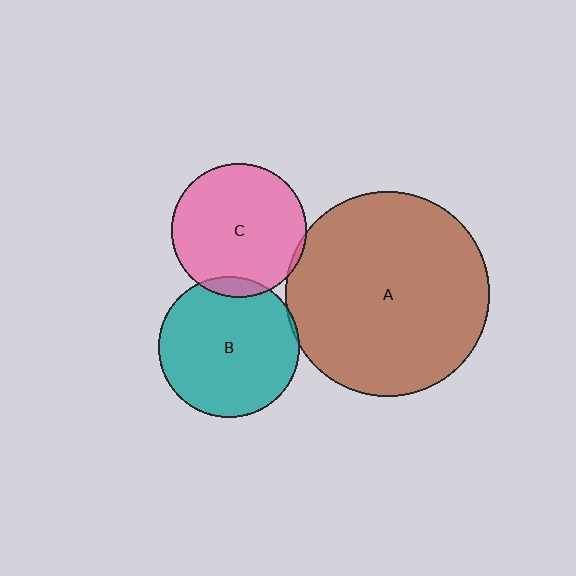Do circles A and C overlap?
Yes.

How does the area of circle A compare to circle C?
Approximately 2.3 times.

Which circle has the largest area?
Circle A (brown).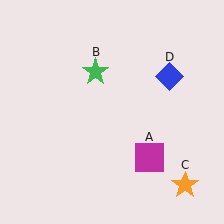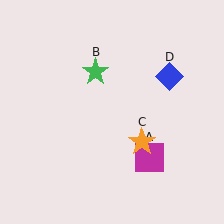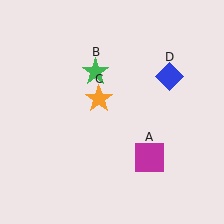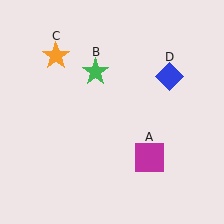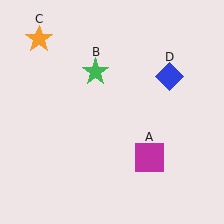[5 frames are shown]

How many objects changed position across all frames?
1 object changed position: orange star (object C).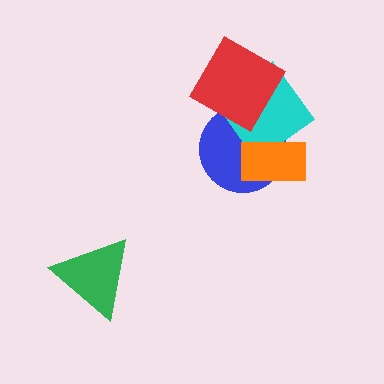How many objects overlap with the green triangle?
0 objects overlap with the green triangle.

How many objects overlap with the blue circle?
3 objects overlap with the blue circle.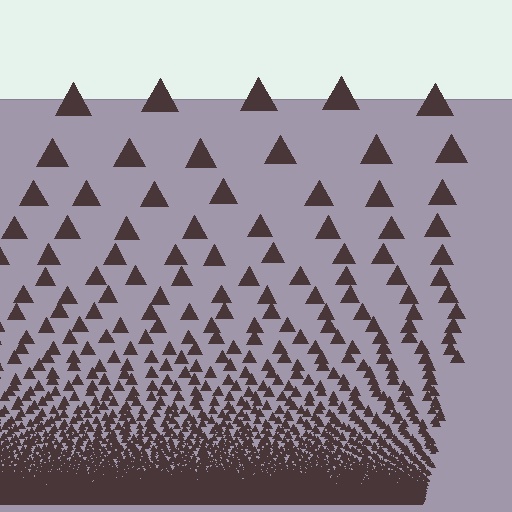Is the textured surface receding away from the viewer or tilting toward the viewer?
The surface appears to tilt toward the viewer. Texture elements get larger and sparser toward the top.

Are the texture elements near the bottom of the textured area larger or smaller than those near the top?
Smaller. The gradient is inverted — elements near the bottom are smaller and denser.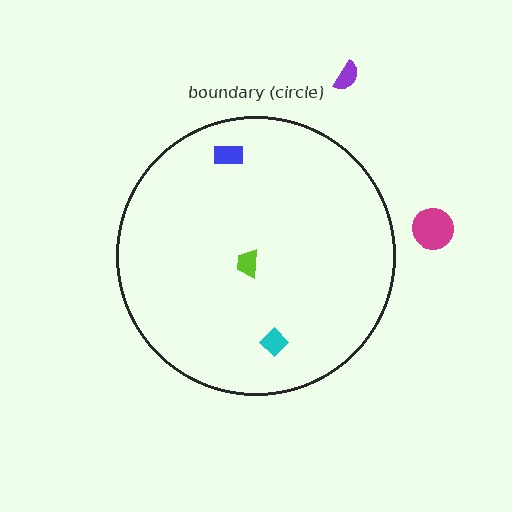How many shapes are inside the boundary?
3 inside, 2 outside.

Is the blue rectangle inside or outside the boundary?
Inside.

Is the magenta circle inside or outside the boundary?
Outside.